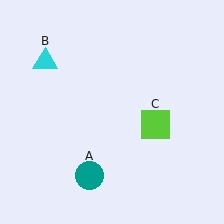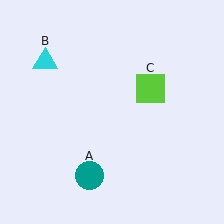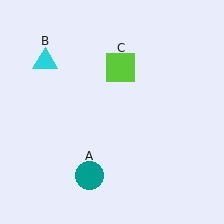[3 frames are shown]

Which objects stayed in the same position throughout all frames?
Teal circle (object A) and cyan triangle (object B) remained stationary.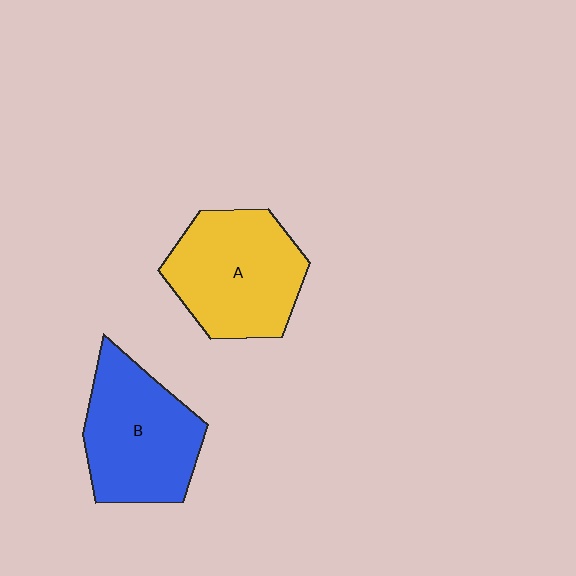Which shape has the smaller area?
Shape B (blue).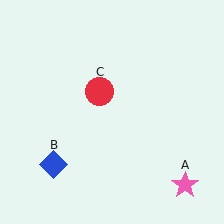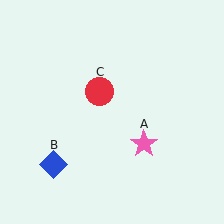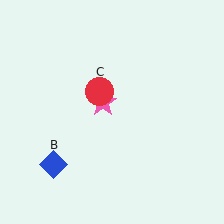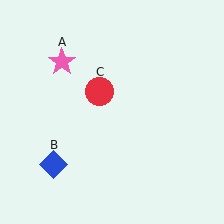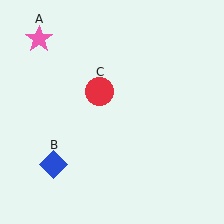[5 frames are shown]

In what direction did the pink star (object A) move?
The pink star (object A) moved up and to the left.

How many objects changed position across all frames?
1 object changed position: pink star (object A).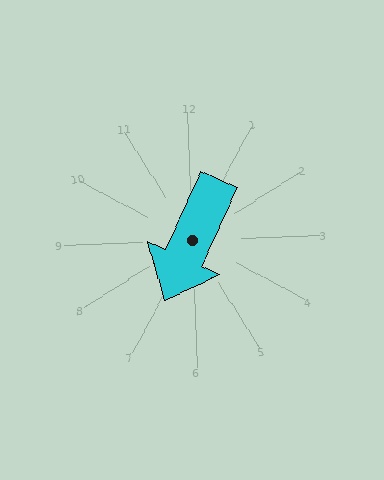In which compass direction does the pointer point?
Southwest.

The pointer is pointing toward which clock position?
Roughly 7 o'clock.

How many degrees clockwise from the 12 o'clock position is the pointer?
Approximately 207 degrees.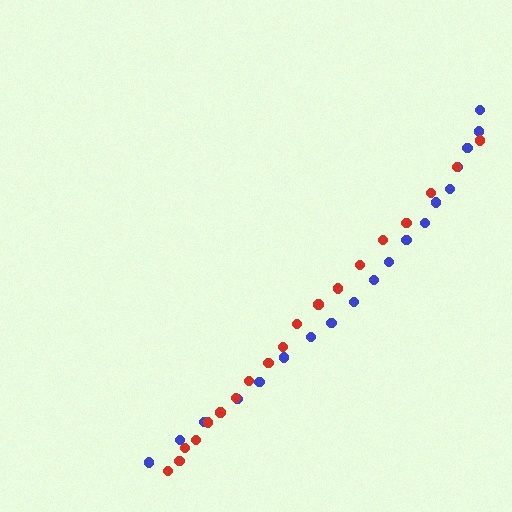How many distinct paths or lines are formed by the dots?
There are 2 distinct paths.